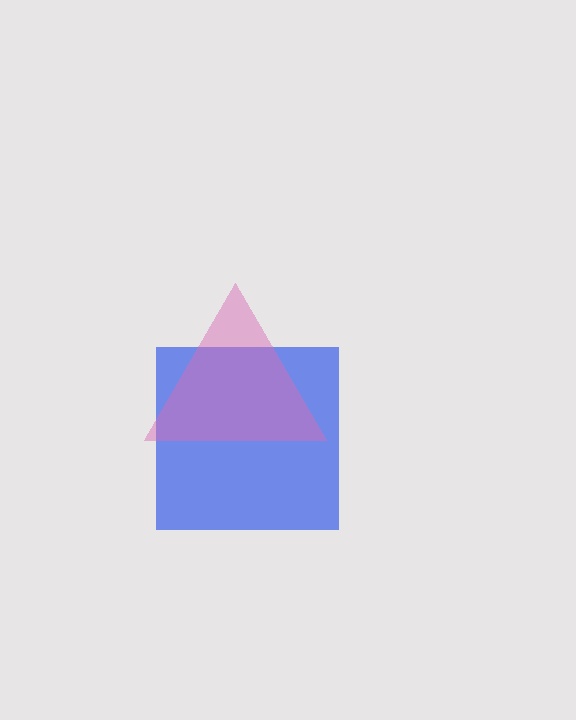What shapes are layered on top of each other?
The layered shapes are: a blue square, a pink triangle.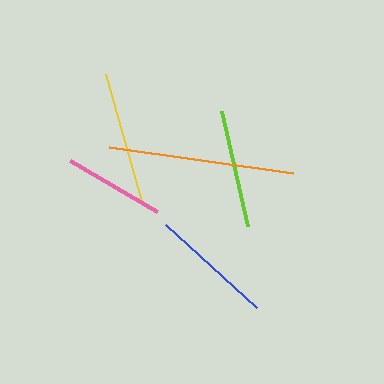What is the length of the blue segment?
The blue segment is approximately 123 pixels long.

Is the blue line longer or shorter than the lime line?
The blue line is longer than the lime line.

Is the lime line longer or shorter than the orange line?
The orange line is longer than the lime line.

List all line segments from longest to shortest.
From longest to shortest: orange, yellow, blue, lime, pink.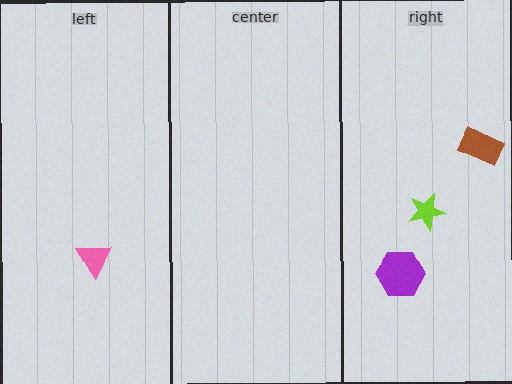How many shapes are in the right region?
3.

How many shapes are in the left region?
1.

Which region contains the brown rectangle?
The right region.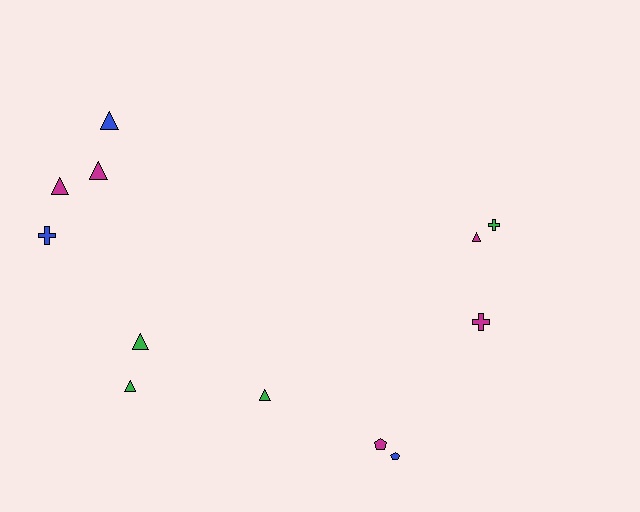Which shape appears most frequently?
Triangle, with 7 objects.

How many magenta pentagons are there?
There is 1 magenta pentagon.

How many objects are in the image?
There are 12 objects.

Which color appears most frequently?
Magenta, with 5 objects.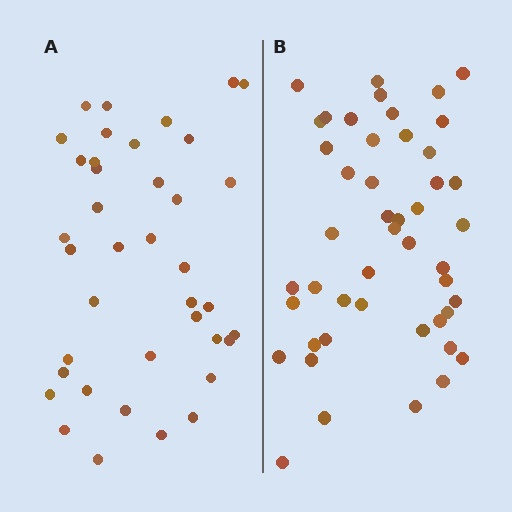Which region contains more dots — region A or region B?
Region B (the right region) has more dots.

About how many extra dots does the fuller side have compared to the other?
Region B has roughly 8 or so more dots than region A.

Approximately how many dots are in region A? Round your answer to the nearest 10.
About 40 dots. (The exact count is 39, which rounds to 40.)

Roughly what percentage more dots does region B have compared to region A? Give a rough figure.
About 20% more.